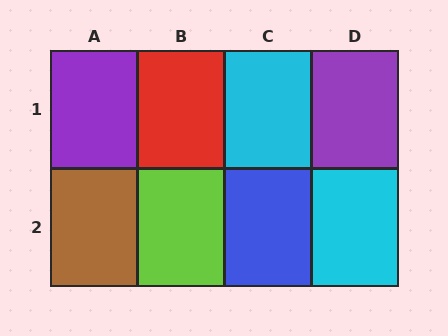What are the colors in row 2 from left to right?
Brown, lime, blue, cyan.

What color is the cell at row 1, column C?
Cyan.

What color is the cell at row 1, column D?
Purple.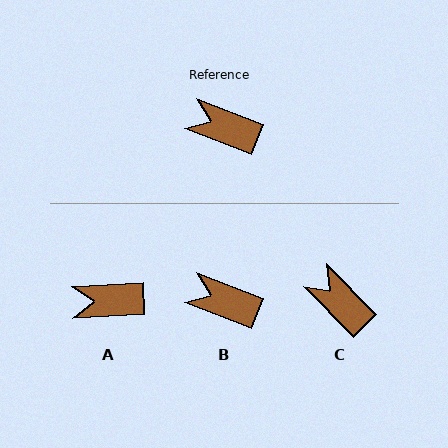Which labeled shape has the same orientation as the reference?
B.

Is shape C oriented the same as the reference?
No, it is off by about 25 degrees.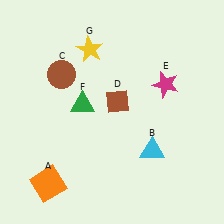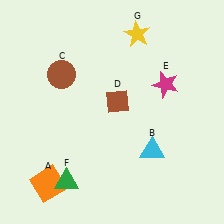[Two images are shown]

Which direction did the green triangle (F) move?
The green triangle (F) moved down.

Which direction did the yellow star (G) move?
The yellow star (G) moved right.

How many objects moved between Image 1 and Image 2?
2 objects moved between the two images.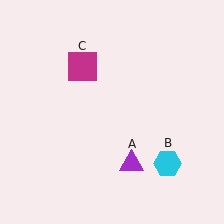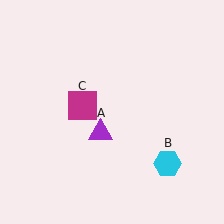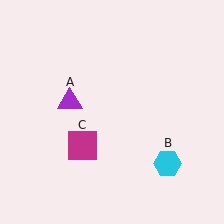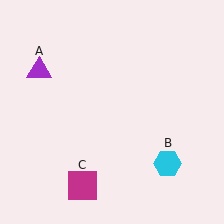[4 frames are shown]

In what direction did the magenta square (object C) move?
The magenta square (object C) moved down.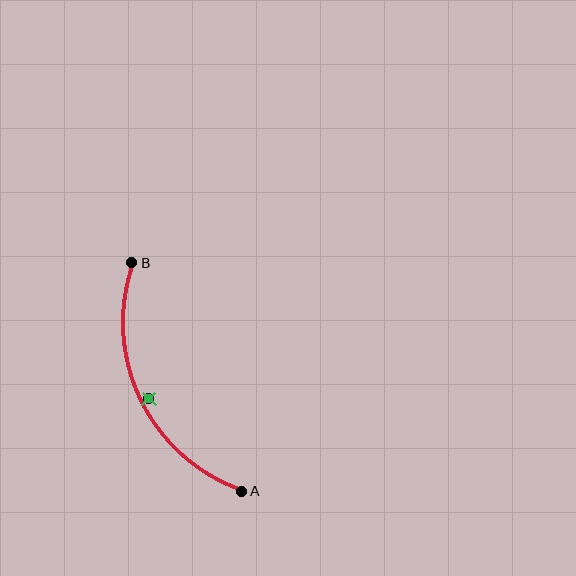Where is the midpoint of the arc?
The arc midpoint is the point on the curve farthest from the straight line joining A and B. It sits to the left of that line.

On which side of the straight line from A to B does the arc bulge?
The arc bulges to the left of the straight line connecting A and B.